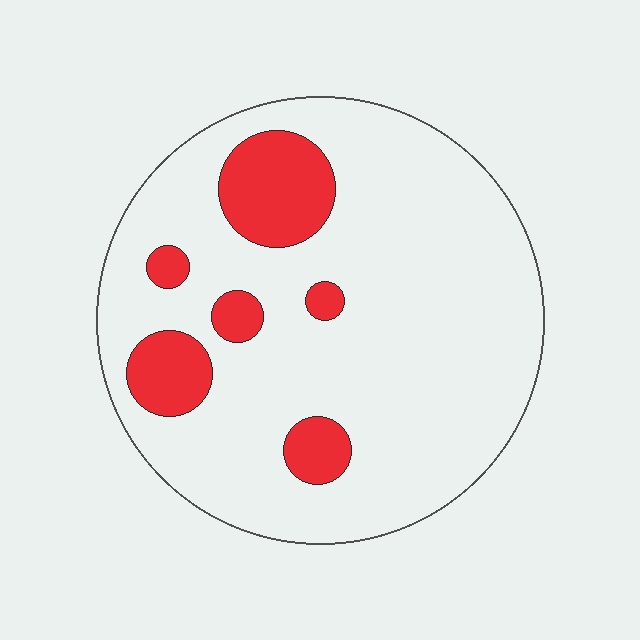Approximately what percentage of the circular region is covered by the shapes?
Approximately 15%.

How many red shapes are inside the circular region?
6.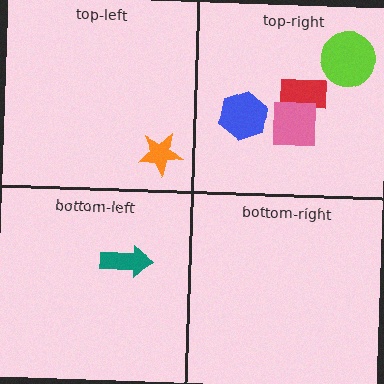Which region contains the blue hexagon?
The top-right region.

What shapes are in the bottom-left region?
The teal arrow.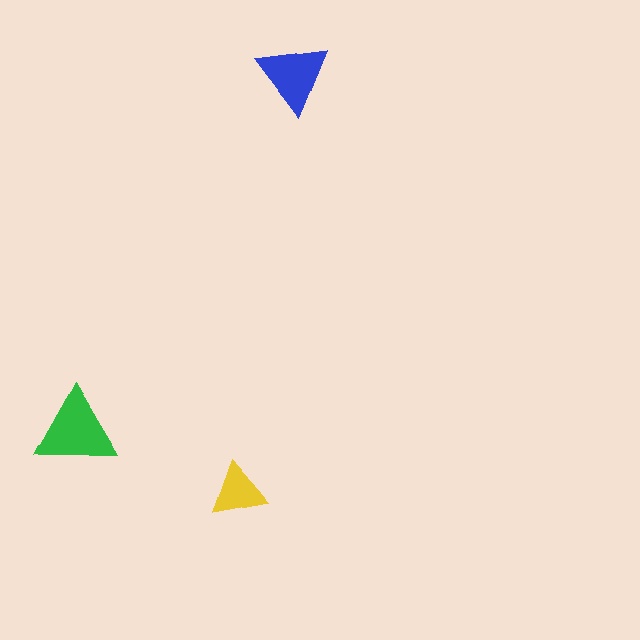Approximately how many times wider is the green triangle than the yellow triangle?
About 1.5 times wider.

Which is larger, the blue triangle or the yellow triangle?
The blue one.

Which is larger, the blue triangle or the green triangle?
The green one.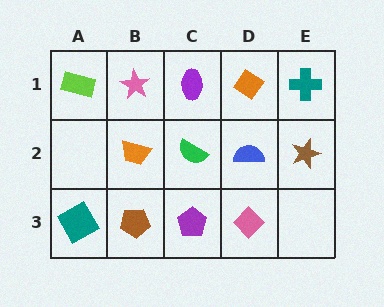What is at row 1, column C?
A purple ellipse.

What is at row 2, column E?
A brown star.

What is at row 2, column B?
An orange trapezoid.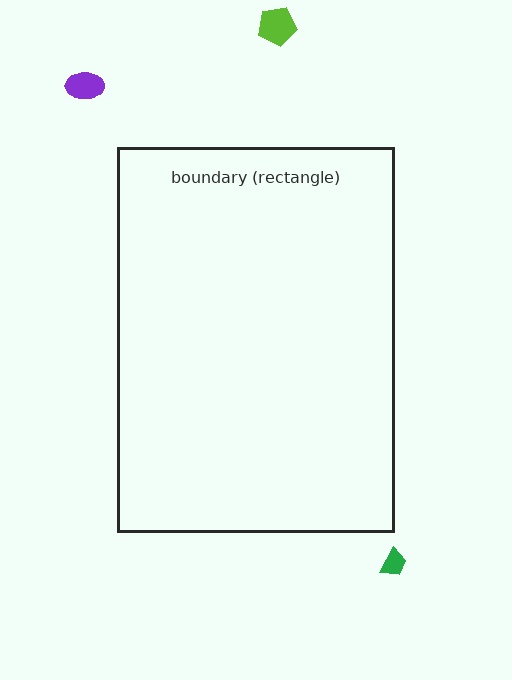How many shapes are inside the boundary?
0 inside, 3 outside.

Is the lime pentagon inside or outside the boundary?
Outside.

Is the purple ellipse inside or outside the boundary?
Outside.